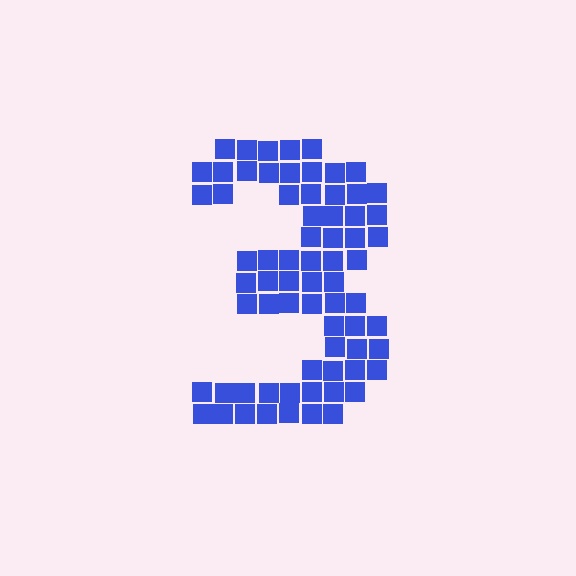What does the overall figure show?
The overall figure shows the digit 3.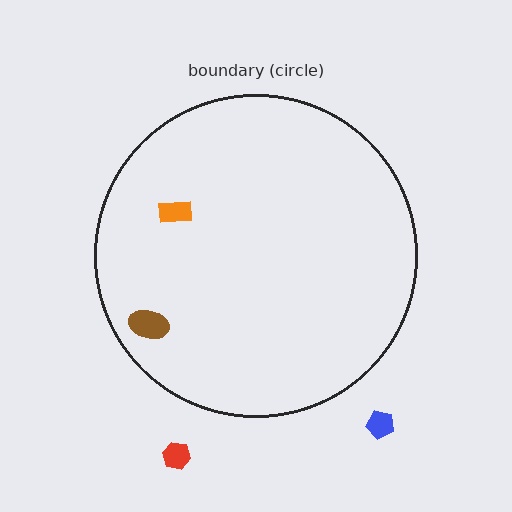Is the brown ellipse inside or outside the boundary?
Inside.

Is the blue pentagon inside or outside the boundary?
Outside.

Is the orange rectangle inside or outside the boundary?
Inside.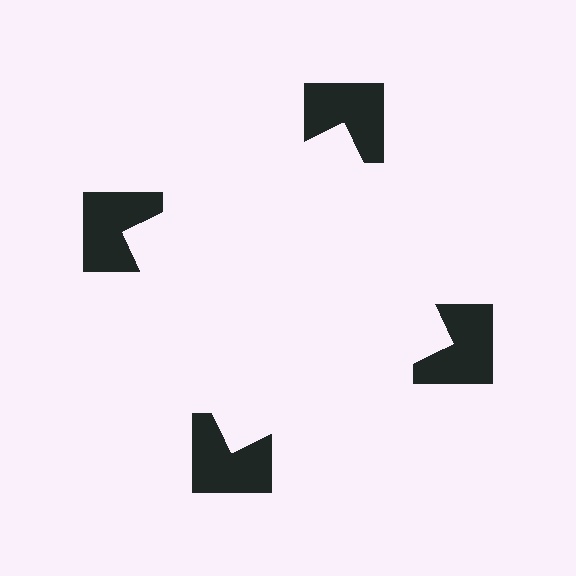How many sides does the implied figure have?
4 sides.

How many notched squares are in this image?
There are 4 — one at each vertex of the illusory square.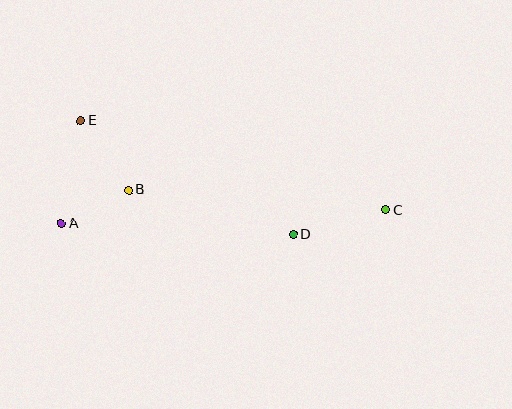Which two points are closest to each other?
Points A and B are closest to each other.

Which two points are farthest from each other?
Points A and C are farthest from each other.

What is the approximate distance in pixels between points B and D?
The distance between B and D is approximately 171 pixels.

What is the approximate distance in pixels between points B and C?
The distance between B and C is approximately 258 pixels.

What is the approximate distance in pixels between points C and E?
The distance between C and E is approximately 318 pixels.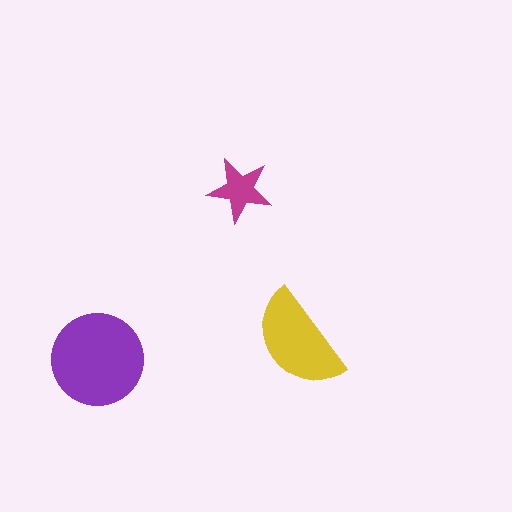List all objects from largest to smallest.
The purple circle, the yellow semicircle, the magenta star.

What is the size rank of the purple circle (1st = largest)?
1st.